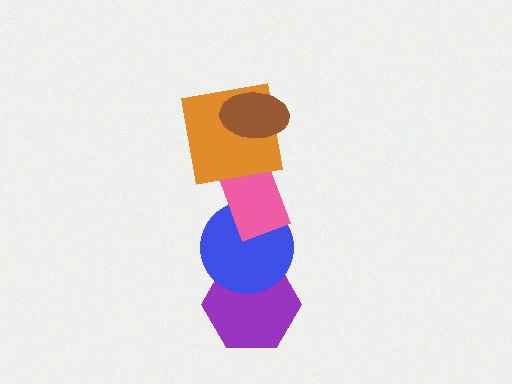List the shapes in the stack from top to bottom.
From top to bottom: the brown ellipse, the orange square, the pink rectangle, the blue circle, the purple hexagon.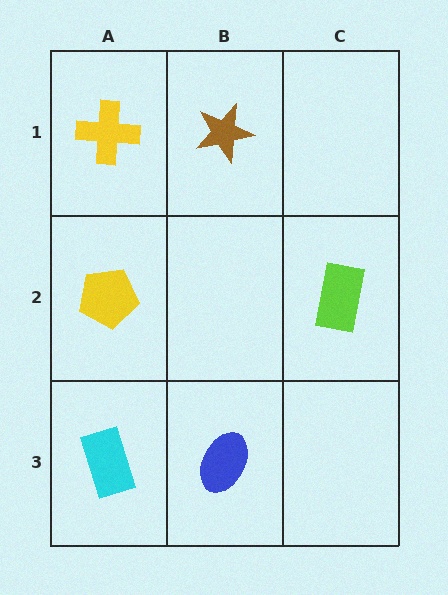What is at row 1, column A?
A yellow cross.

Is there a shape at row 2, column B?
No, that cell is empty.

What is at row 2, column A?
A yellow pentagon.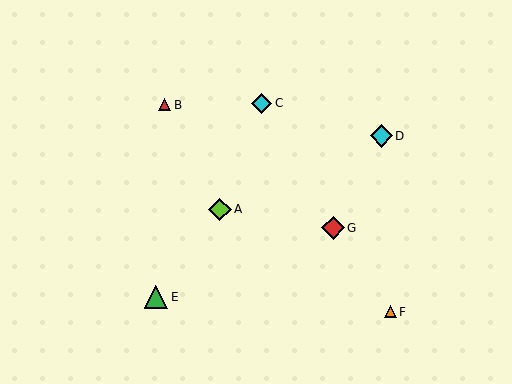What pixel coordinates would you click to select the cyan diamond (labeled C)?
Click at (262, 103) to select the cyan diamond C.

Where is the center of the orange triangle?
The center of the orange triangle is at (390, 312).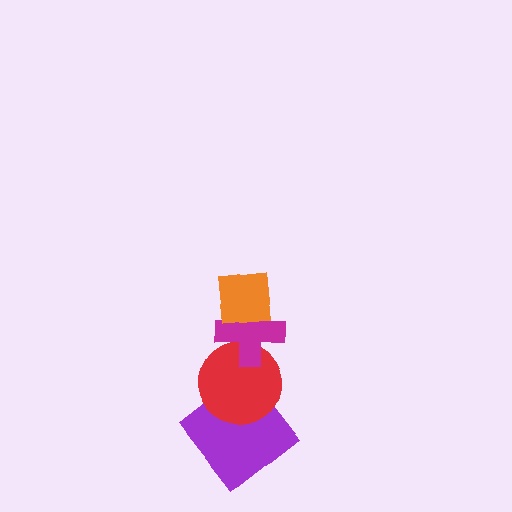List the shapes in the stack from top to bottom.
From top to bottom: the orange square, the magenta cross, the red circle, the purple diamond.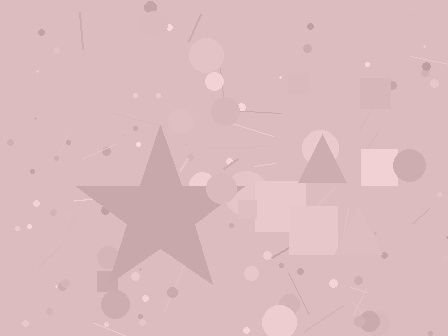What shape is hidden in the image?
A star is hidden in the image.